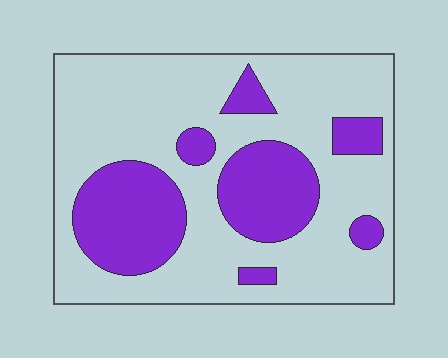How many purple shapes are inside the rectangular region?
7.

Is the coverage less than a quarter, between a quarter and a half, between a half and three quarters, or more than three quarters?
Between a quarter and a half.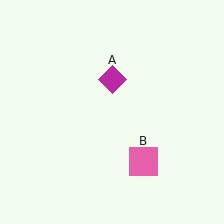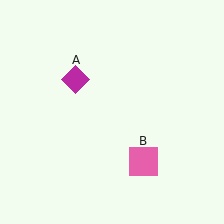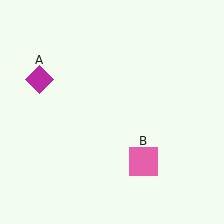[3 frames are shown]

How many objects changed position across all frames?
1 object changed position: magenta diamond (object A).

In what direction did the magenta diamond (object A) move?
The magenta diamond (object A) moved left.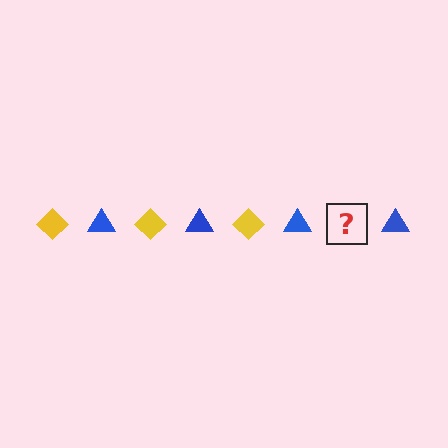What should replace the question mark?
The question mark should be replaced with a yellow diamond.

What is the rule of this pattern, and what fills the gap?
The rule is that the pattern alternates between yellow diamond and blue triangle. The gap should be filled with a yellow diamond.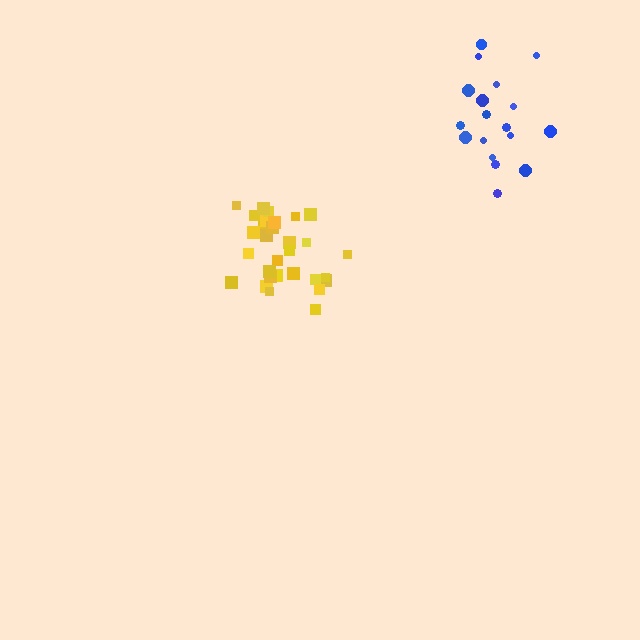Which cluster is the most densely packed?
Yellow.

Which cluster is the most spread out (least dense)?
Blue.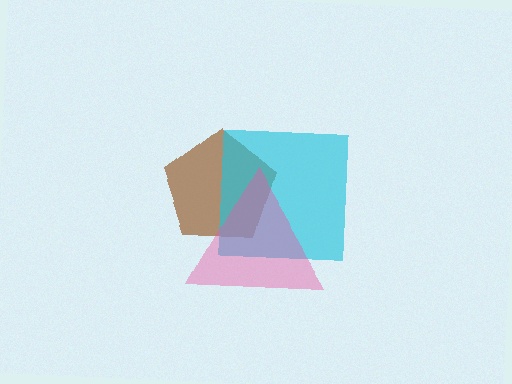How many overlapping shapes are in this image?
There are 3 overlapping shapes in the image.